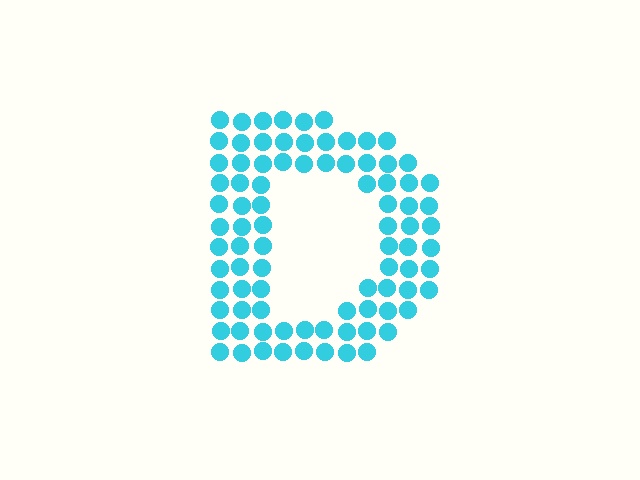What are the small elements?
The small elements are circles.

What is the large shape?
The large shape is the letter D.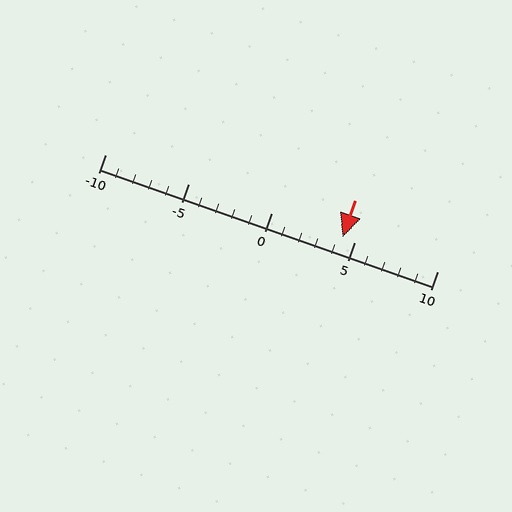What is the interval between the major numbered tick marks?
The major tick marks are spaced 5 units apart.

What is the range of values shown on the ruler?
The ruler shows values from -10 to 10.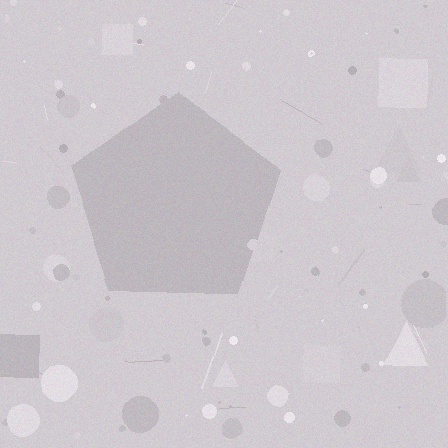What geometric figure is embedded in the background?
A pentagon is embedded in the background.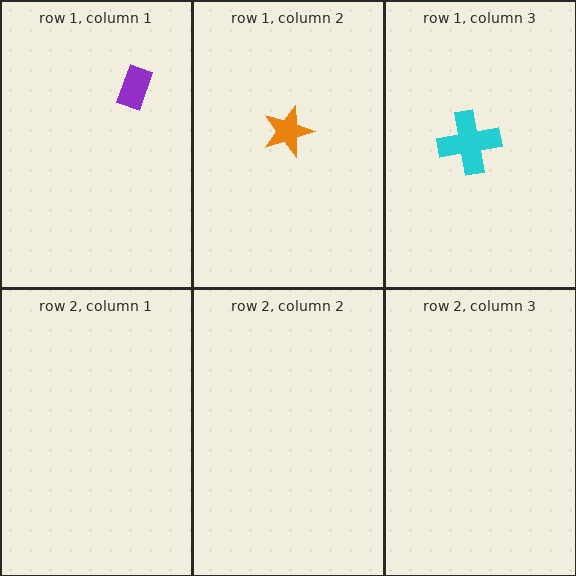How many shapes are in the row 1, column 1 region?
1.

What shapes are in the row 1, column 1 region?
The purple rectangle.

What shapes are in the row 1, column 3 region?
The cyan cross.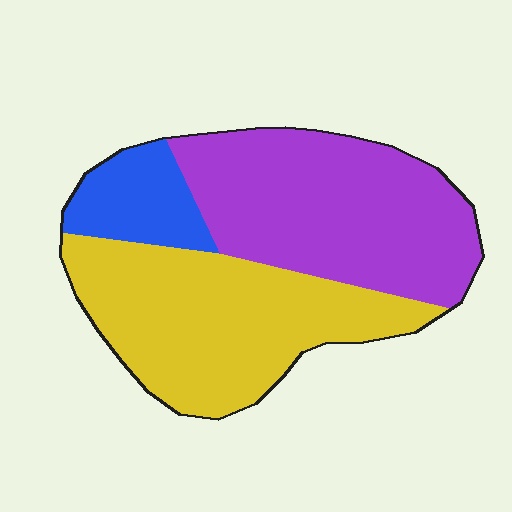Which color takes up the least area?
Blue, at roughly 15%.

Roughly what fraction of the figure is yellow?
Yellow takes up about two fifths (2/5) of the figure.